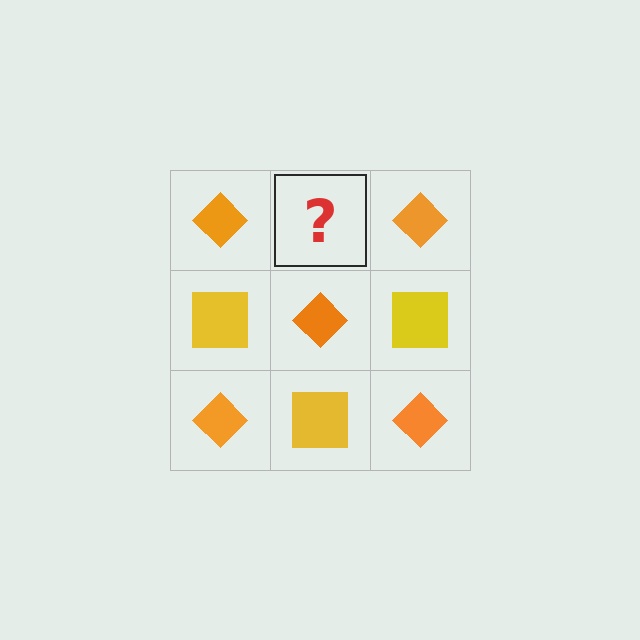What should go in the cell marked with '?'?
The missing cell should contain a yellow square.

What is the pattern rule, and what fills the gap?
The rule is that it alternates orange diamond and yellow square in a checkerboard pattern. The gap should be filled with a yellow square.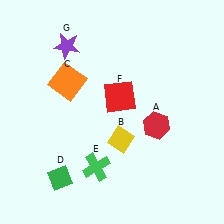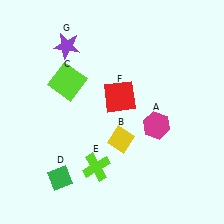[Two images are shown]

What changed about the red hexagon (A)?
In Image 1, A is red. In Image 2, it changed to magenta.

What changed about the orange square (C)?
In Image 1, C is orange. In Image 2, it changed to lime.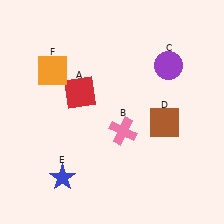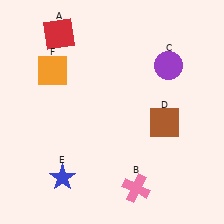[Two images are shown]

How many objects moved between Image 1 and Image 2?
2 objects moved between the two images.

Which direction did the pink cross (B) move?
The pink cross (B) moved down.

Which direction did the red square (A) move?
The red square (A) moved up.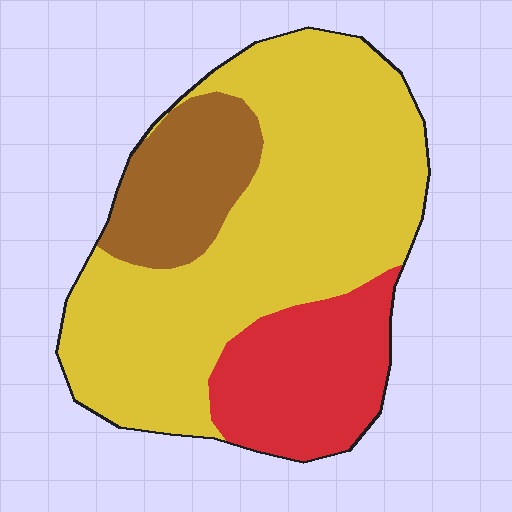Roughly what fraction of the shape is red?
Red covers around 20% of the shape.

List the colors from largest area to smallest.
From largest to smallest: yellow, red, brown.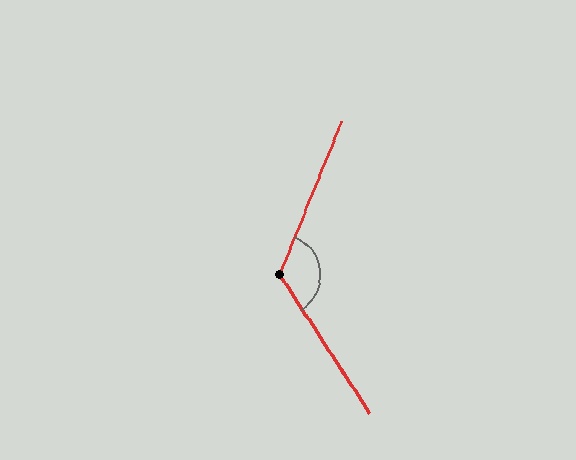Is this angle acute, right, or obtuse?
It is obtuse.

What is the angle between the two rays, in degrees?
Approximately 125 degrees.